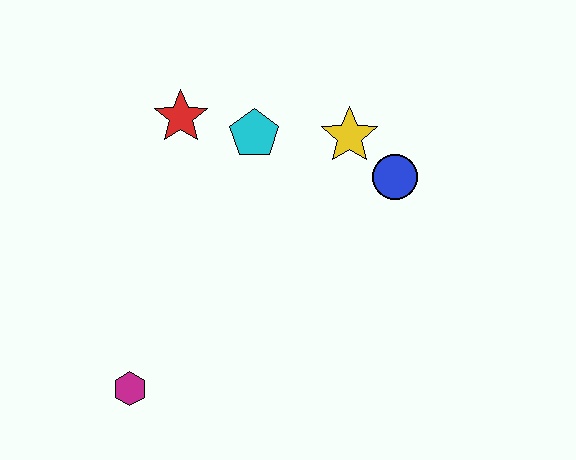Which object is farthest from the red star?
The magenta hexagon is farthest from the red star.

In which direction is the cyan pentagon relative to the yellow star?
The cyan pentagon is to the left of the yellow star.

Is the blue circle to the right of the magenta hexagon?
Yes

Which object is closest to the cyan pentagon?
The red star is closest to the cyan pentagon.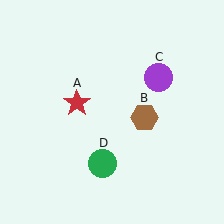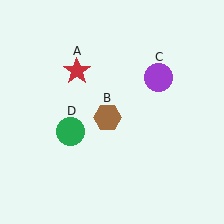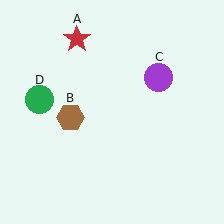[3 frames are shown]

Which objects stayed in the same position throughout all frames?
Purple circle (object C) remained stationary.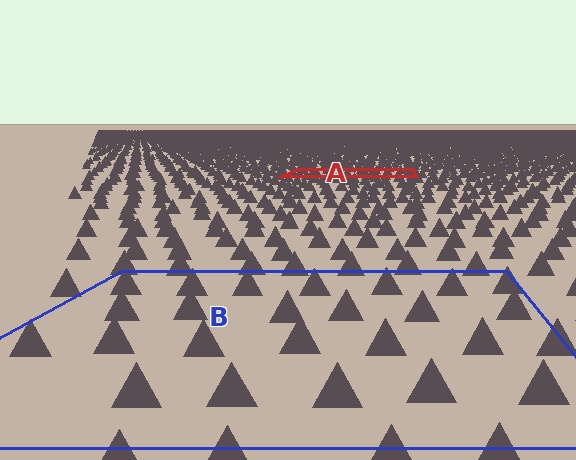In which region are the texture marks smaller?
The texture marks are smaller in region A, because it is farther away.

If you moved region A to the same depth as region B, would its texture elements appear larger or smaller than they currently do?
They would appear larger. At a closer depth, the same texture elements are projected at a bigger on-screen size.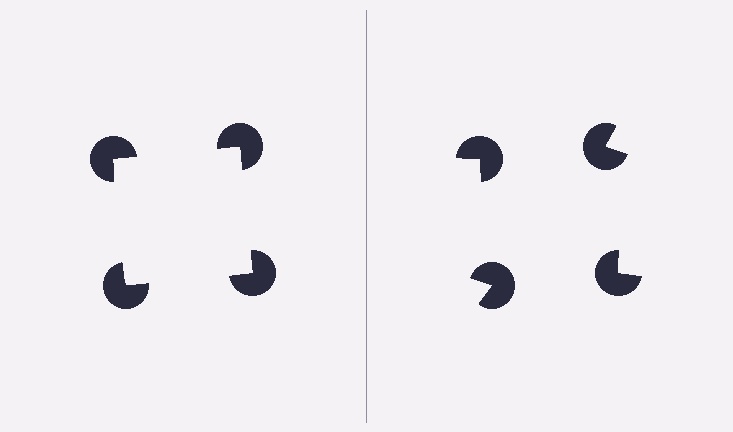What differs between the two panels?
The pac-man discs are positioned identically on both sides; only the wedge orientations differ. On the left they align to a square; on the right they are misaligned.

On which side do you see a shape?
An illusory square appears on the left side. On the right side the wedge cuts are rotated, so no coherent shape forms.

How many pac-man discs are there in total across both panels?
8 — 4 on each side.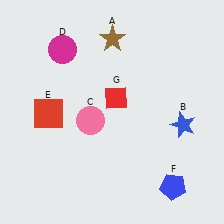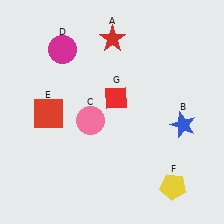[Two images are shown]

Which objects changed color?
A changed from brown to red. F changed from blue to yellow.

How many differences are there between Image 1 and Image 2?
There are 2 differences between the two images.